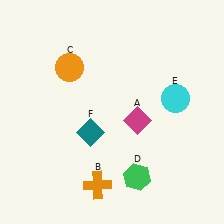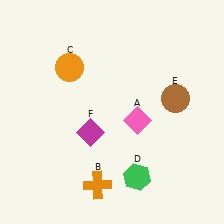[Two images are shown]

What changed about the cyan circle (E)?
In Image 1, E is cyan. In Image 2, it changed to brown.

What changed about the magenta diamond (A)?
In Image 1, A is magenta. In Image 2, it changed to pink.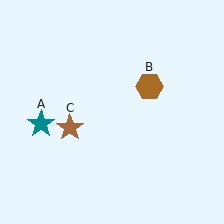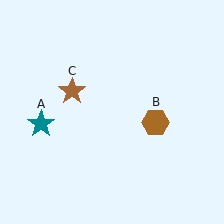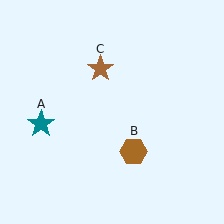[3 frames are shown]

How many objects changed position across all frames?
2 objects changed position: brown hexagon (object B), brown star (object C).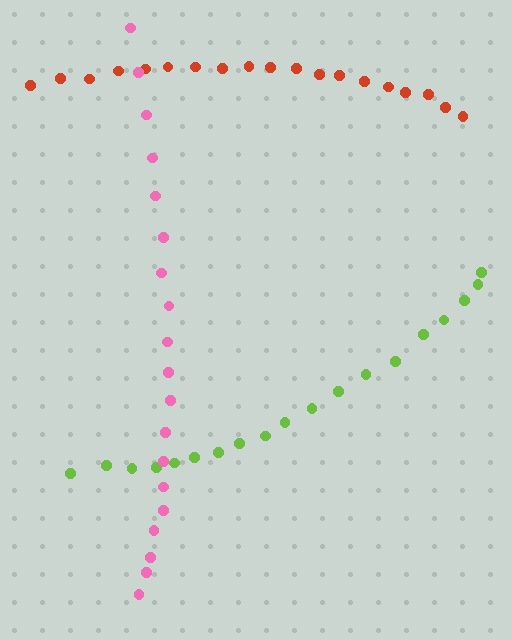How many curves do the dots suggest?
There are 3 distinct paths.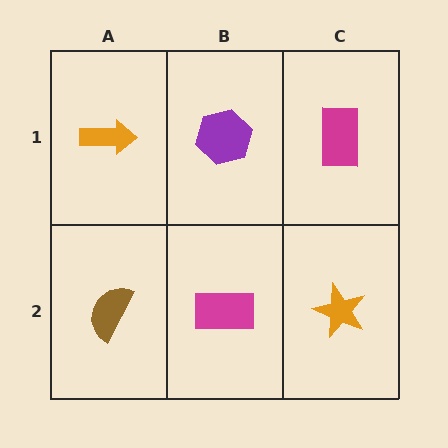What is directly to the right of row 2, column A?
A magenta rectangle.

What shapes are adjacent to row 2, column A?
An orange arrow (row 1, column A), a magenta rectangle (row 2, column B).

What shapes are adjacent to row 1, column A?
A brown semicircle (row 2, column A), a purple hexagon (row 1, column B).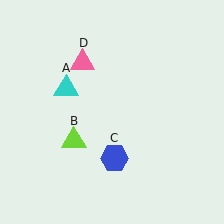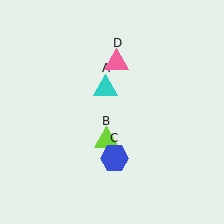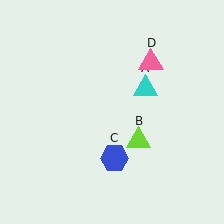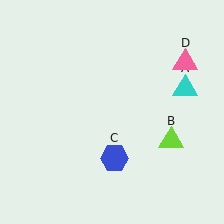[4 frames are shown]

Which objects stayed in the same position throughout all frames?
Blue hexagon (object C) remained stationary.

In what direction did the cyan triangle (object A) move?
The cyan triangle (object A) moved right.